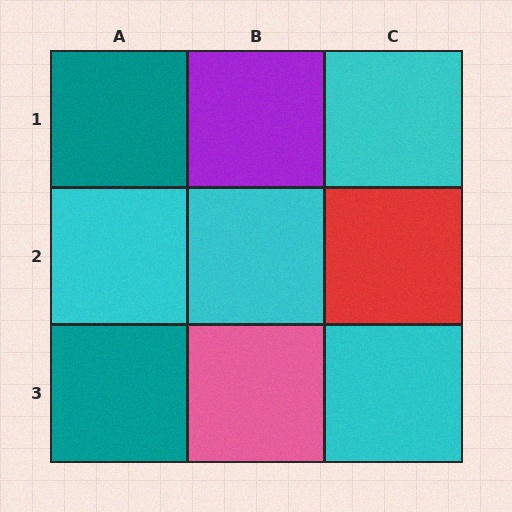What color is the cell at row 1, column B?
Purple.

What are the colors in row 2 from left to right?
Cyan, cyan, red.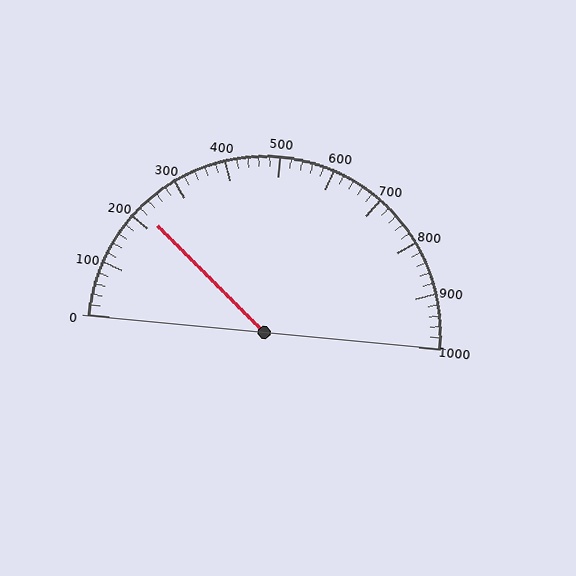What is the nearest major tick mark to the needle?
The nearest major tick mark is 200.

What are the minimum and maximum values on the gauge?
The gauge ranges from 0 to 1000.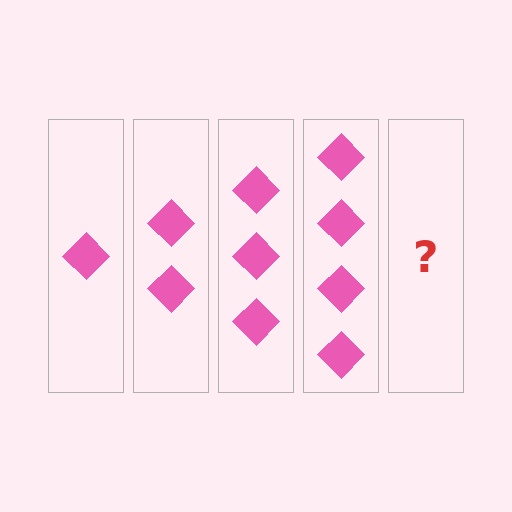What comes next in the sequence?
The next element should be 5 diamonds.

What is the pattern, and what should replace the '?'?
The pattern is that each step adds one more diamond. The '?' should be 5 diamonds.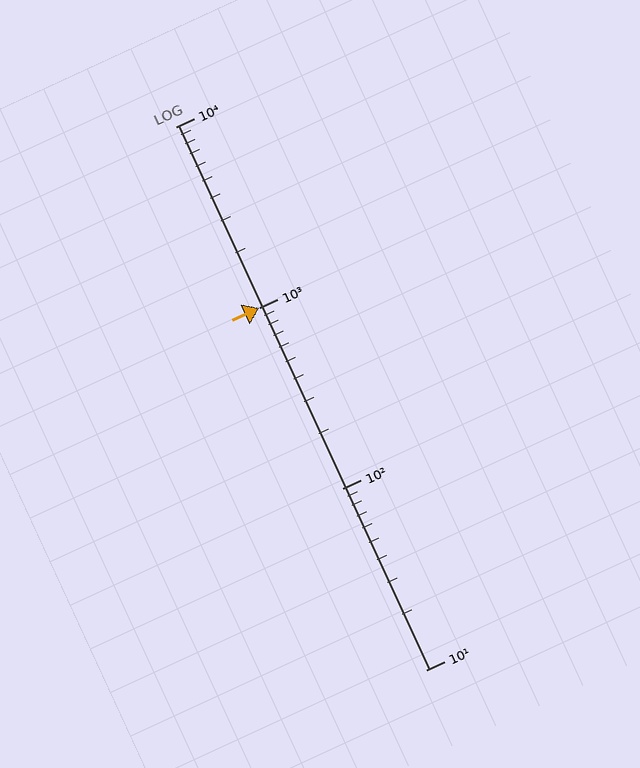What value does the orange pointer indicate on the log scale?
The pointer indicates approximately 1000.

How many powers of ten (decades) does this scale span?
The scale spans 3 decades, from 10 to 10000.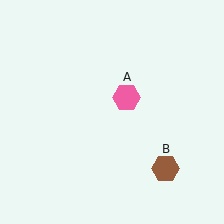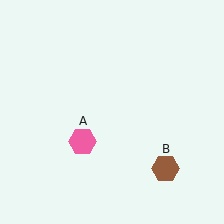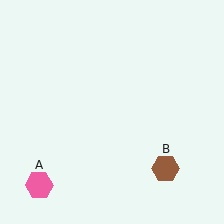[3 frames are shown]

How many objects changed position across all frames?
1 object changed position: pink hexagon (object A).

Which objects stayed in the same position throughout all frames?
Brown hexagon (object B) remained stationary.